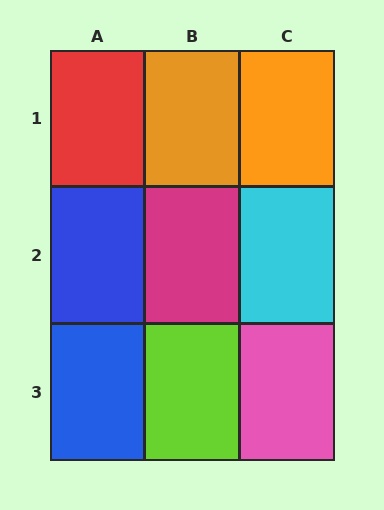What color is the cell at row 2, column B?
Magenta.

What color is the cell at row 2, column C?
Cyan.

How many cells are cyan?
1 cell is cyan.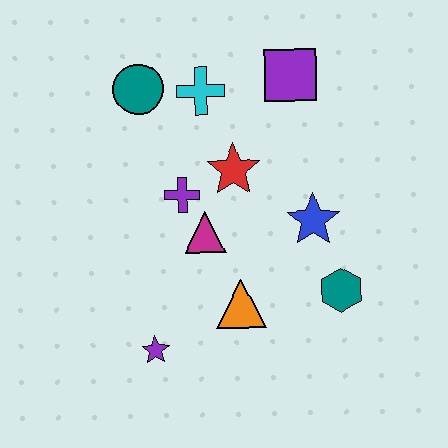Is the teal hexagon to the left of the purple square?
No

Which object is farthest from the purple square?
The purple star is farthest from the purple square.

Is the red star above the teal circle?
No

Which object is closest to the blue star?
The teal hexagon is closest to the blue star.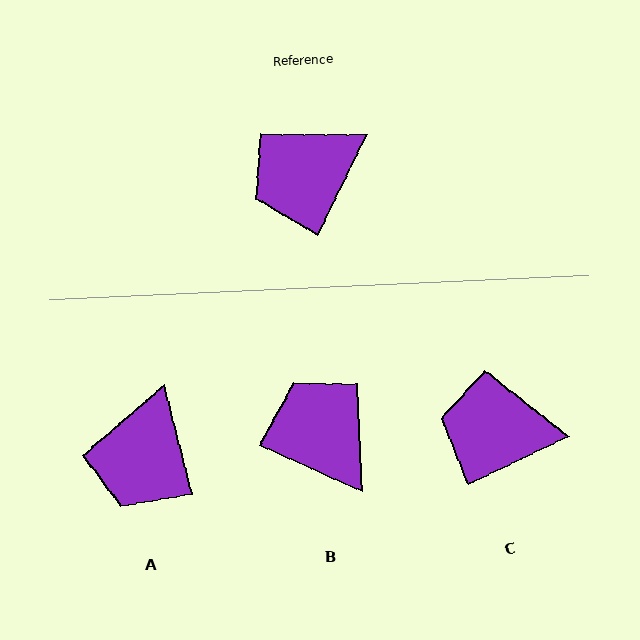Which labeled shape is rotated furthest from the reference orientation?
B, about 88 degrees away.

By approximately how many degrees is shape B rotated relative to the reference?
Approximately 88 degrees clockwise.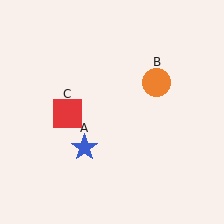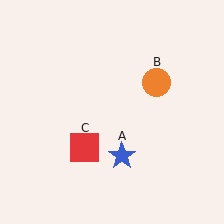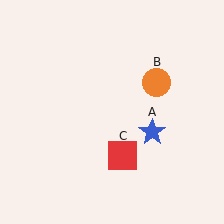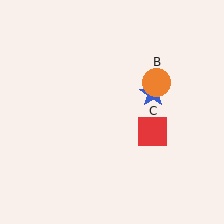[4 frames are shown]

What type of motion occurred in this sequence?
The blue star (object A), red square (object C) rotated counterclockwise around the center of the scene.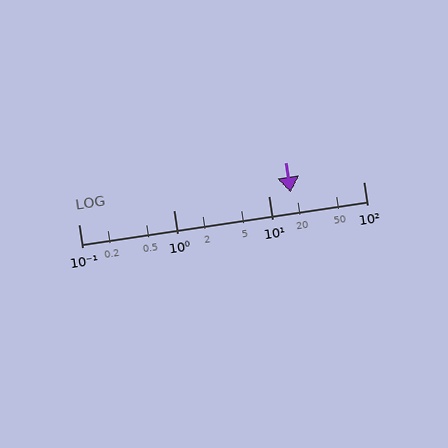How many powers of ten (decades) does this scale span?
The scale spans 3 decades, from 0.1 to 100.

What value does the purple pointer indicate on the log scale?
The pointer indicates approximately 17.